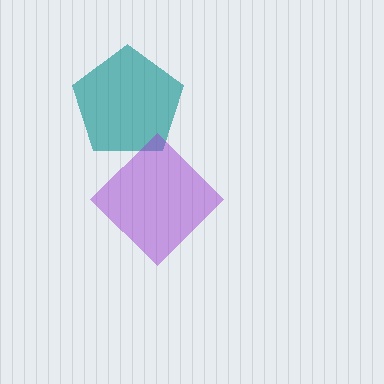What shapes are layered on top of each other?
The layered shapes are: a teal pentagon, a purple diamond.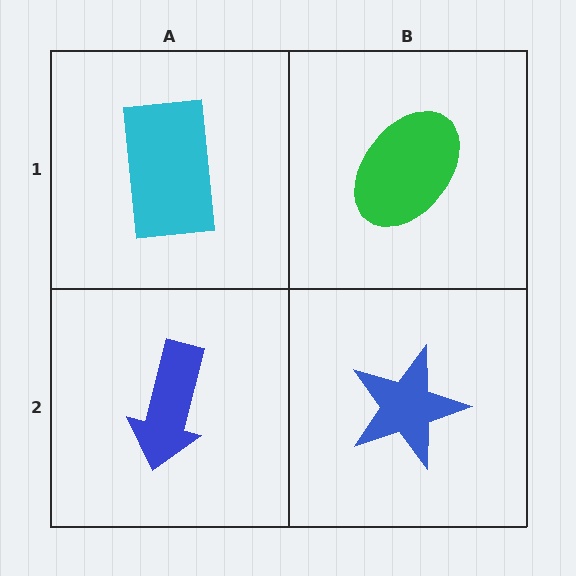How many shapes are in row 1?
2 shapes.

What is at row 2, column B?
A blue star.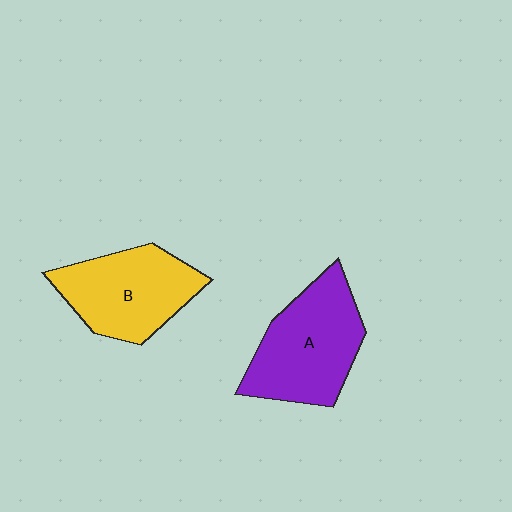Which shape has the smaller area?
Shape B (yellow).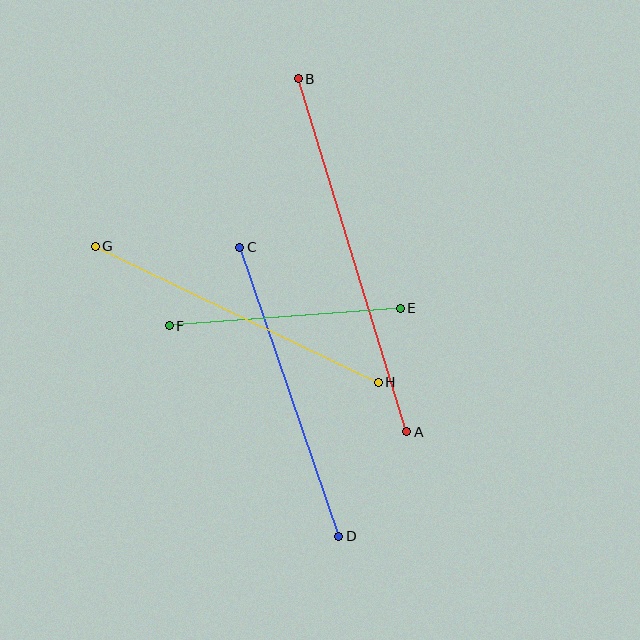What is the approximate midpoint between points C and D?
The midpoint is at approximately (289, 392) pixels.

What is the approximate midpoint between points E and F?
The midpoint is at approximately (285, 317) pixels.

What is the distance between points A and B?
The distance is approximately 369 pixels.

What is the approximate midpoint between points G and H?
The midpoint is at approximately (237, 314) pixels.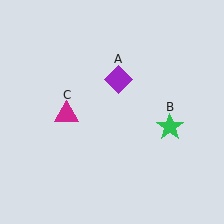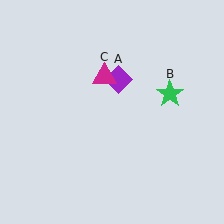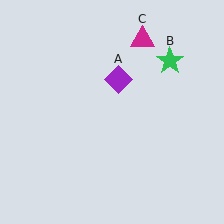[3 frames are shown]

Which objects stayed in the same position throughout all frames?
Purple diamond (object A) remained stationary.